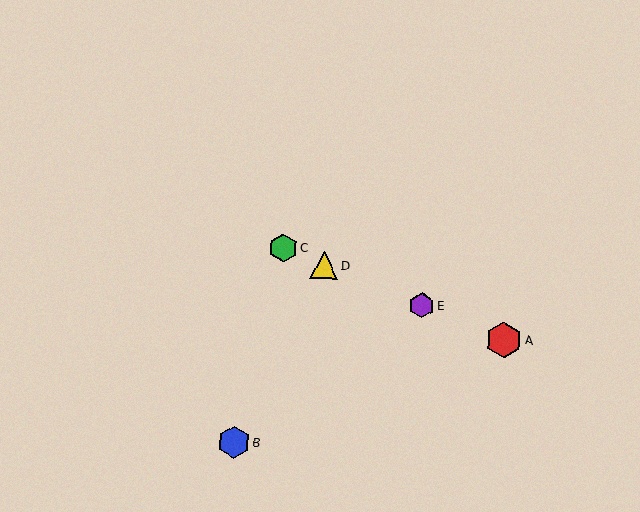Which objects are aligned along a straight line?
Objects A, C, D, E are aligned along a straight line.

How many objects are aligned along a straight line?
4 objects (A, C, D, E) are aligned along a straight line.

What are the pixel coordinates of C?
Object C is at (283, 248).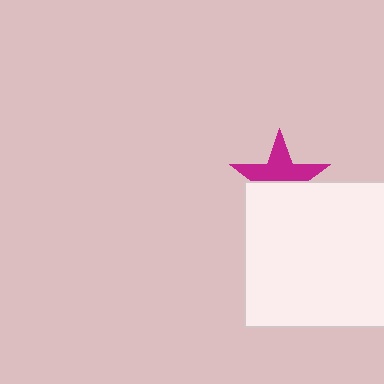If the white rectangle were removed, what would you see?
You would see the complete magenta star.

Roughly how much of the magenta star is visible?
About half of it is visible (roughly 55%).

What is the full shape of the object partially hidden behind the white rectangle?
The partially hidden object is a magenta star.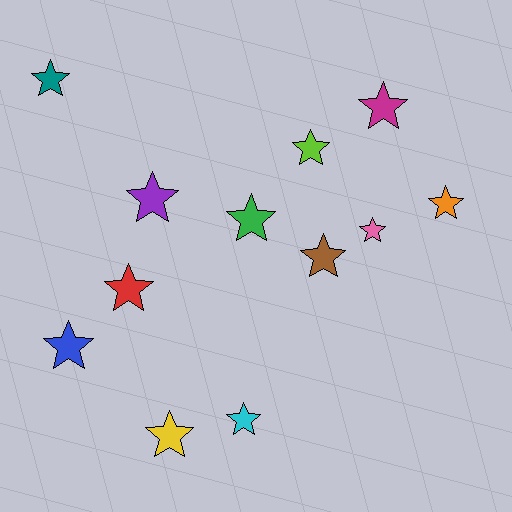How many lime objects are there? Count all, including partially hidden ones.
There is 1 lime object.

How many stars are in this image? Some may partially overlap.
There are 12 stars.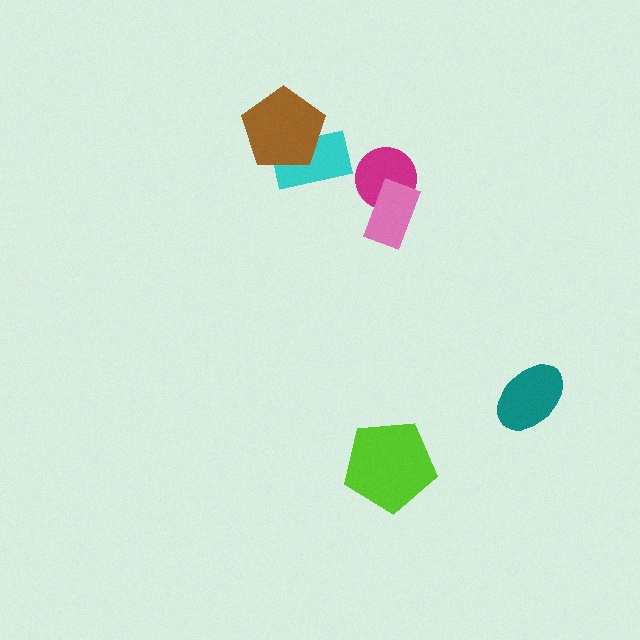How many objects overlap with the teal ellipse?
0 objects overlap with the teal ellipse.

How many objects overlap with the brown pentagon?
1 object overlaps with the brown pentagon.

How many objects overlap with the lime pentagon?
0 objects overlap with the lime pentagon.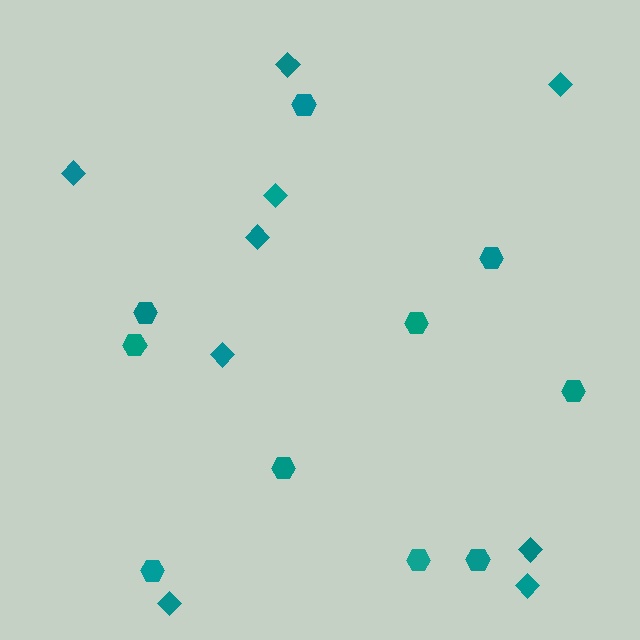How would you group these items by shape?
There are 2 groups: one group of hexagons (10) and one group of diamonds (9).